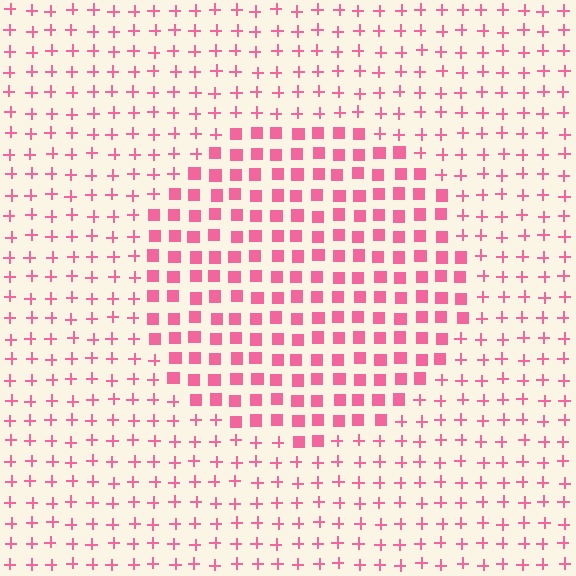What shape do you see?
I see a circle.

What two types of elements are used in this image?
The image uses squares inside the circle region and plus signs outside it.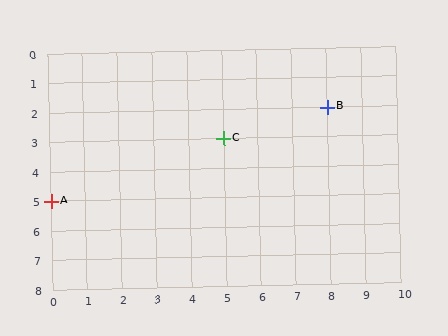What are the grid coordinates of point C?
Point C is at grid coordinates (5, 3).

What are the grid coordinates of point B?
Point B is at grid coordinates (8, 2).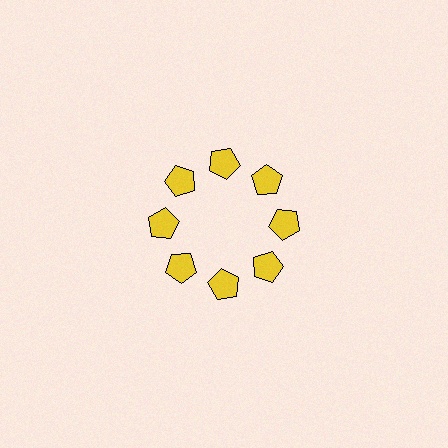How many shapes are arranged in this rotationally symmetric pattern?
There are 8 shapes, arranged in 8 groups of 1.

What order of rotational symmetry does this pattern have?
This pattern has 8-fold rotational symmetry.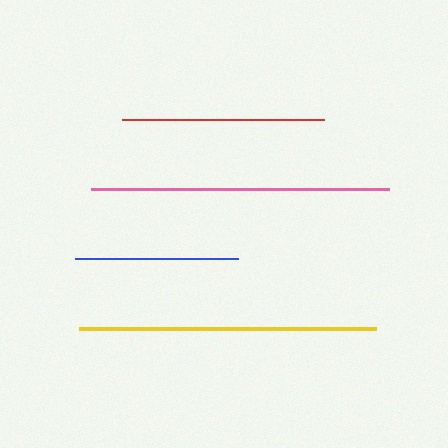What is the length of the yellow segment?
The yellow segment is approximately 297 pixels long.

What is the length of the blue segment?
The blue segment is approximately 162 pixels long.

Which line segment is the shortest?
The blue line is the shortest at approximately 162 pixels.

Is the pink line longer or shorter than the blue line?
The pink line is longer than the blue line.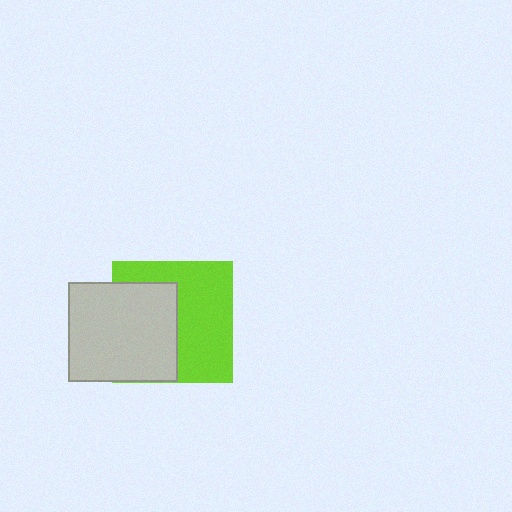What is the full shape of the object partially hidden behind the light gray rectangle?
The partially hidden object is a lime square.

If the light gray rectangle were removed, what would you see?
You would see the complete lime square.